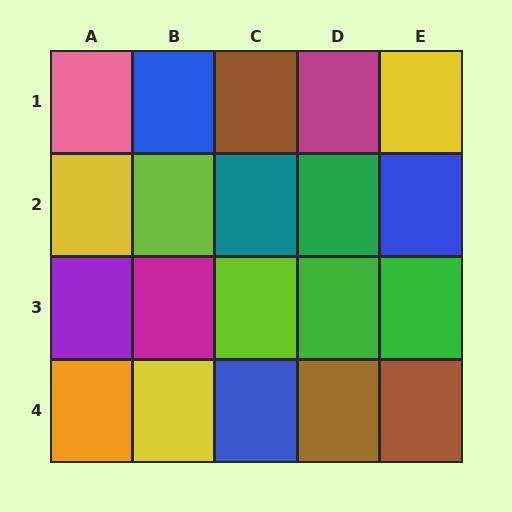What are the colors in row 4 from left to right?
Orange, yellow, blue, brown, brown.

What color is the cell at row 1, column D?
Magenta.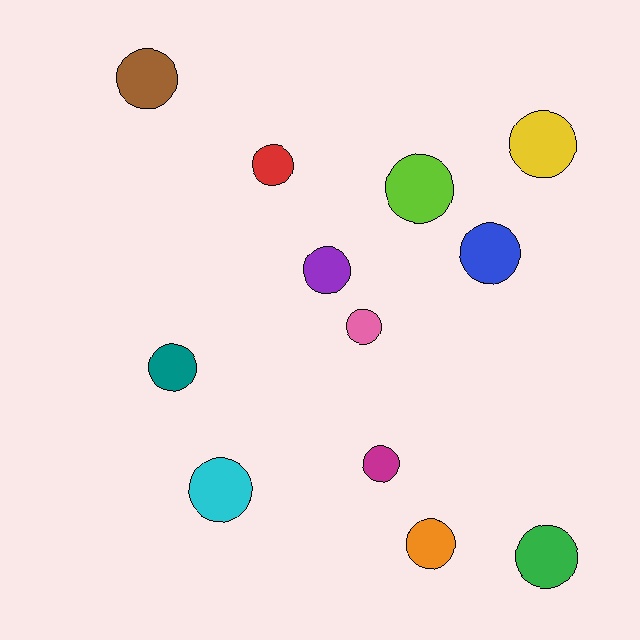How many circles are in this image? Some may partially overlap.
There are 12 circles.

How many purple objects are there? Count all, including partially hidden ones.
There is 1 purple object.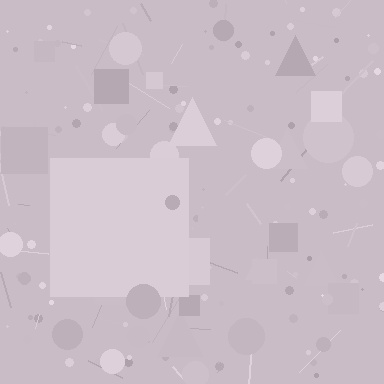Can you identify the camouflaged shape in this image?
The camouflaged shape is a square.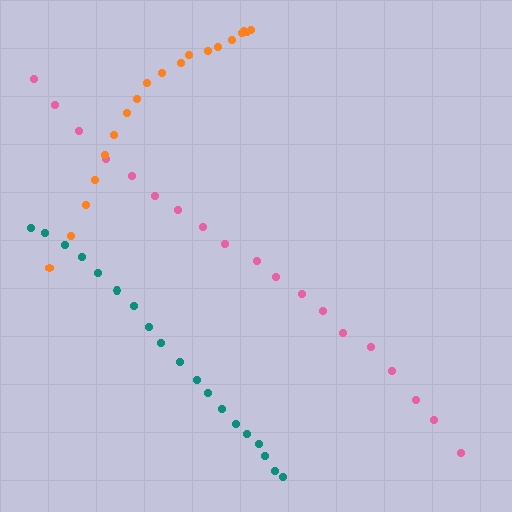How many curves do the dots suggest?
There are 3 distinct paths.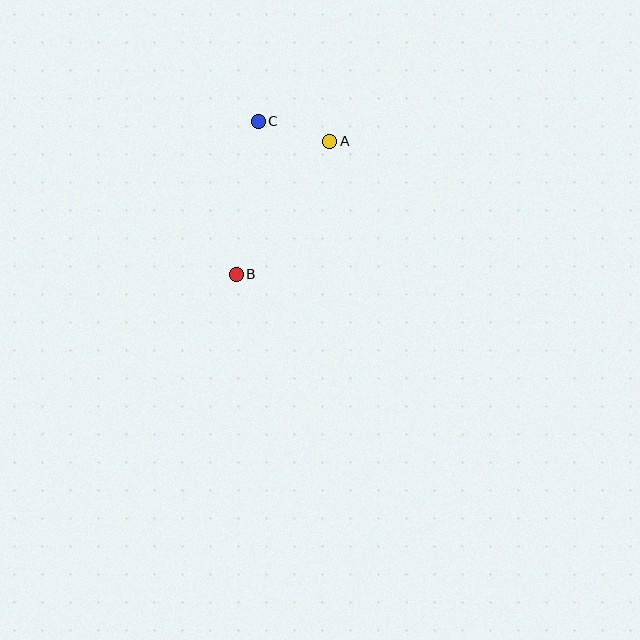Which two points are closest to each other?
Points A and C are closest to each other.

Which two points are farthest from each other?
Points A and B are farthest from each other.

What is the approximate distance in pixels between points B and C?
The distance between B and C is approximately 154 pixels.